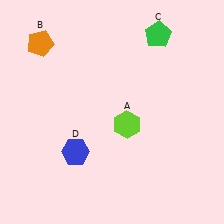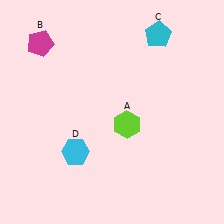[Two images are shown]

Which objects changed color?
B changed from orange to magenta. C changed from green to cyan. D changed from blue to cyan.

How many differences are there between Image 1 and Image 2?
There are 3 differences between the two images.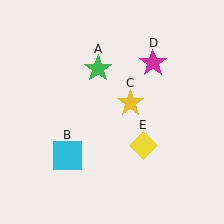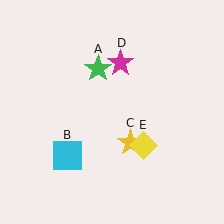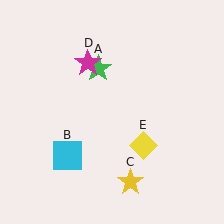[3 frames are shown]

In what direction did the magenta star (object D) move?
The magenta star (object D) moved left.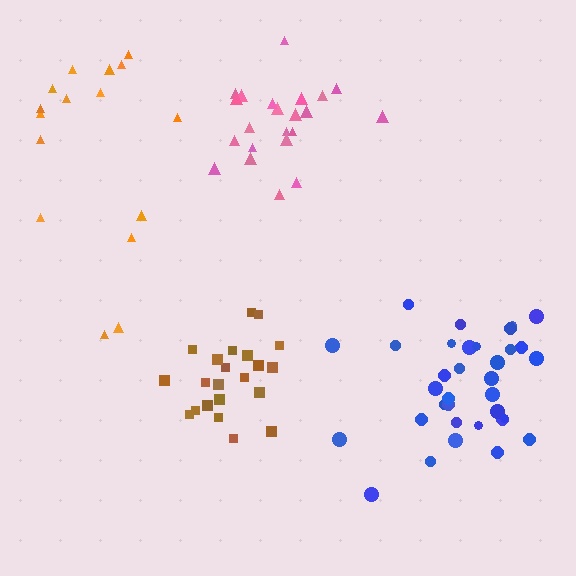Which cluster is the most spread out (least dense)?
Orange.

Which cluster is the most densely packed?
Brown.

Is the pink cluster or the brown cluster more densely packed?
Brown.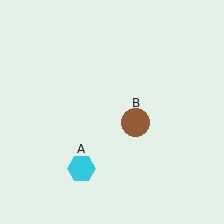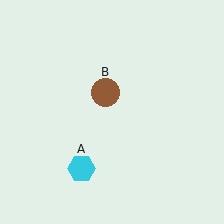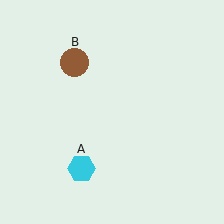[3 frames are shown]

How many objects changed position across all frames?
1 object changed position: brown circle (object B).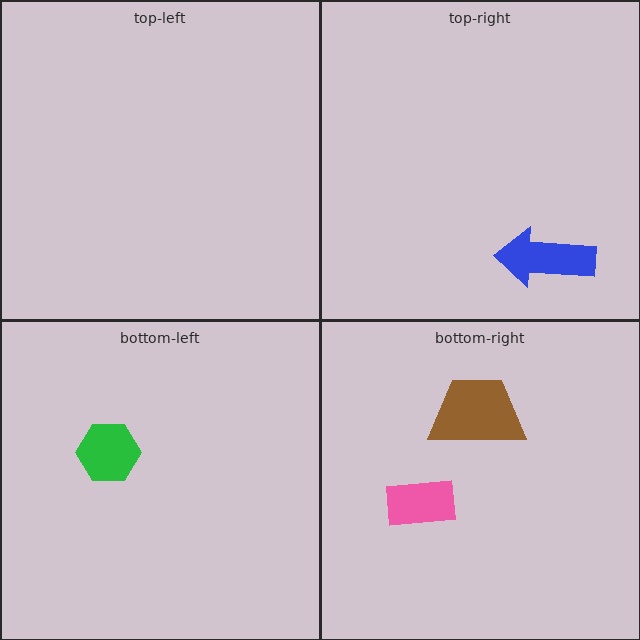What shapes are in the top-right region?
The blue arrow.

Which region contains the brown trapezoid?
The bottom-right region.